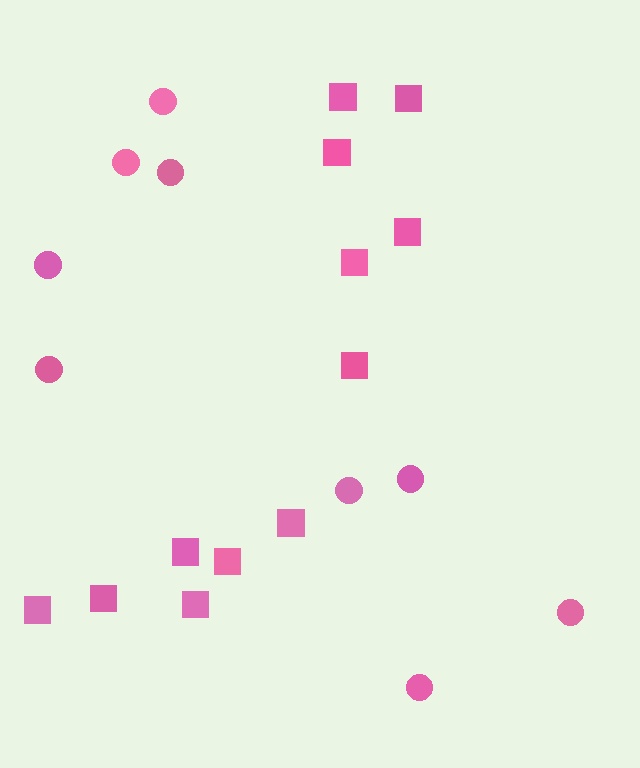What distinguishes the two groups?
There are 2 groups: one group of squares (12) and one group of circles (9).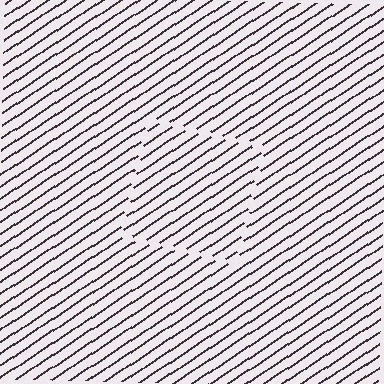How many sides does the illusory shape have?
4 sides — the line-ends trace a square.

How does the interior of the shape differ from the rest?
The interior of the shape contains the same grating, shifted by half a period — the contour is defined by the phase discontinuity where line-ends from the inner and outer gratings abut.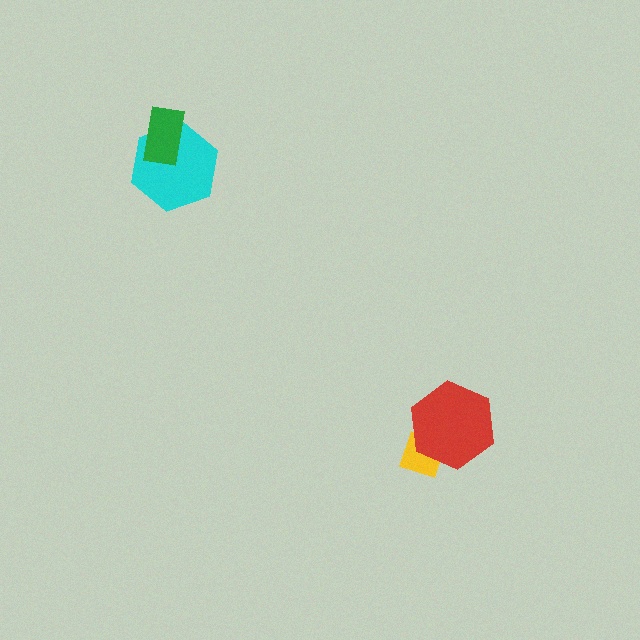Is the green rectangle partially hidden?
No, no other shape covers it.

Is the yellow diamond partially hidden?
Yes, it is partially covered by another shape.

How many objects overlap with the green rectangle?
1 object overlaps with the green rectangle.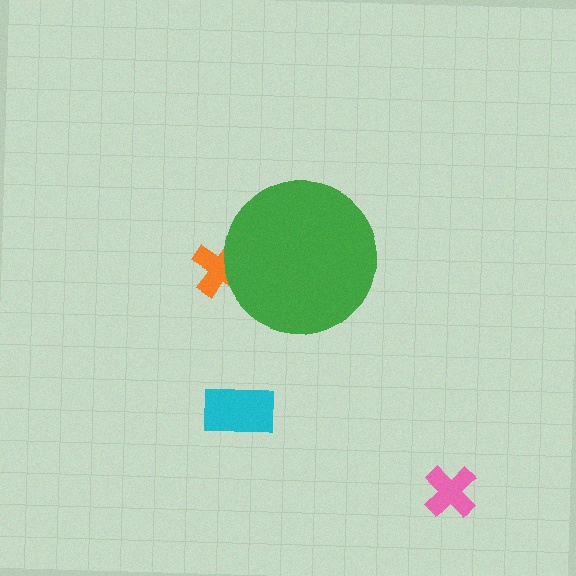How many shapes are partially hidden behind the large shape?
1 shape is partially hidden.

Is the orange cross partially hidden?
Yes, the orange cross is partially hidden behind the green circle.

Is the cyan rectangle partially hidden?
No, the cyan rectangle is fully visible.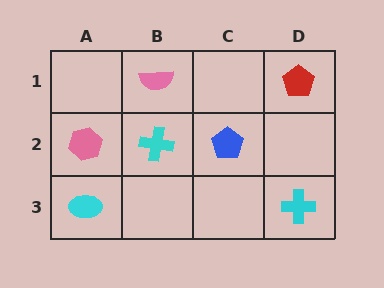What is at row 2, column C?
A blue pentagon.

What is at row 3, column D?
A cyan cross.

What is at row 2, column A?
A pink hexagon.